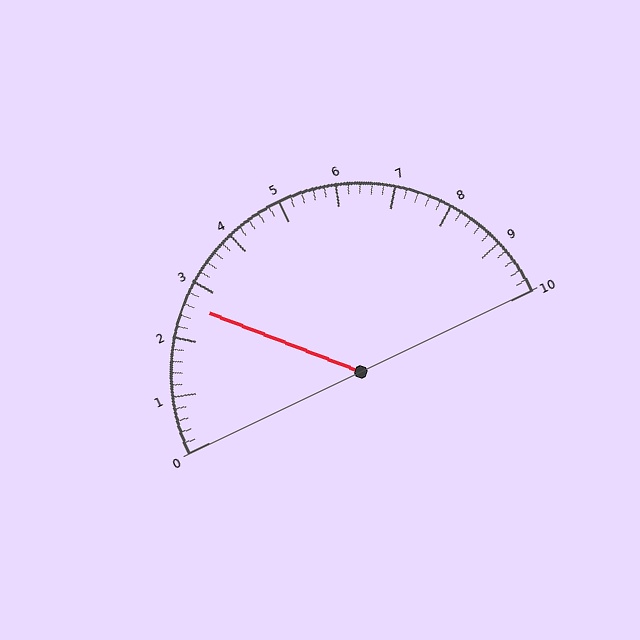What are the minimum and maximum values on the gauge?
The gauge ranges from 0 to 10.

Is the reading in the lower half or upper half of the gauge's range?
The reading is in the lower half of the range (0 to 10).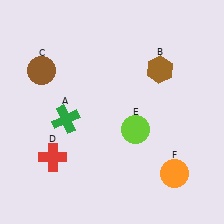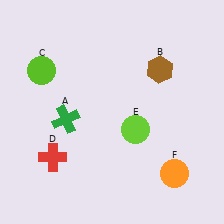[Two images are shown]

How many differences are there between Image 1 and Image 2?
There is 1 difference between the two images.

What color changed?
The circle (C) changed from brown in Image 1 to lime in Image 2.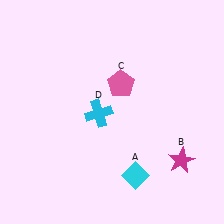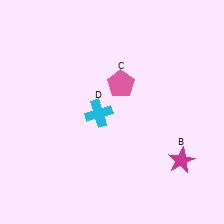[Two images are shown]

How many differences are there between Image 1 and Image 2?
There is 1 difference between the two images.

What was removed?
The cyan diamond (A) was removed in Image 2.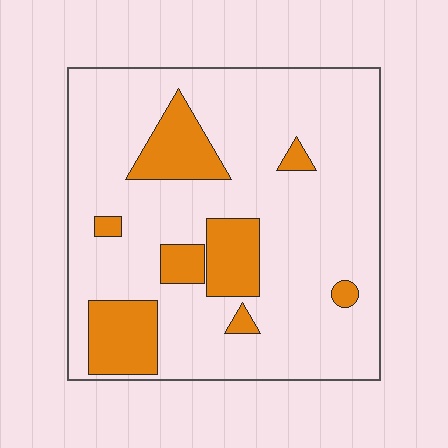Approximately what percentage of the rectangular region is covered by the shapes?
Approximately 20%.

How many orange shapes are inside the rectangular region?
8.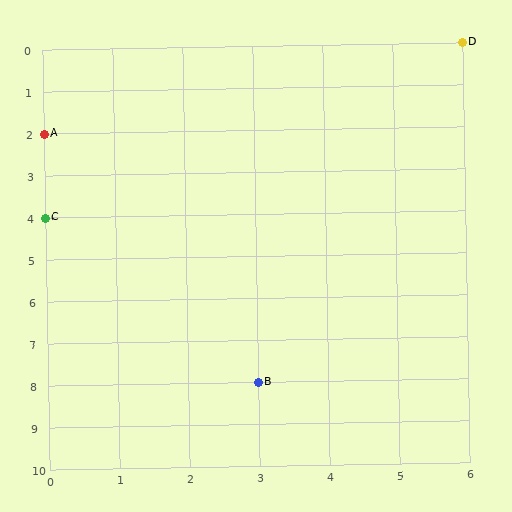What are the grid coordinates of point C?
Point C is at grid coordinates (0, 4).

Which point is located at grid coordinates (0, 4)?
Point C is at (0, 4).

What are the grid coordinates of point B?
Point B is at grid coordinates (3, 8).